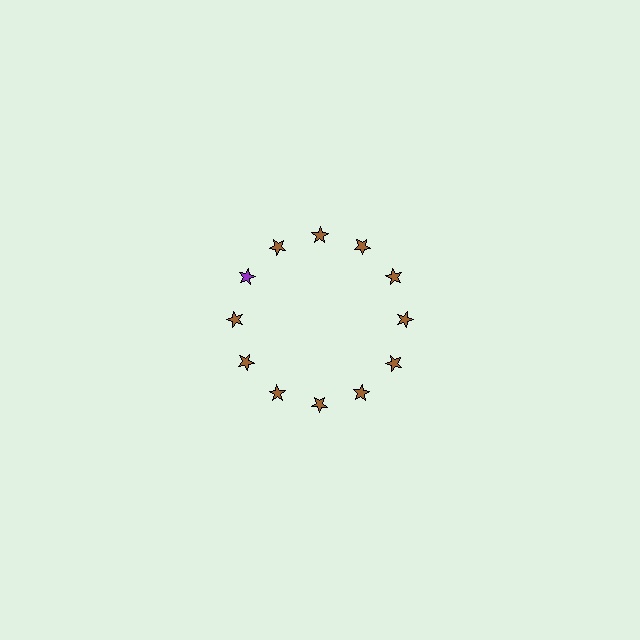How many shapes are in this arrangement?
There are 12 shapes arranged in a ring pattern.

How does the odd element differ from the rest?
It has a different color: purple instead of brown.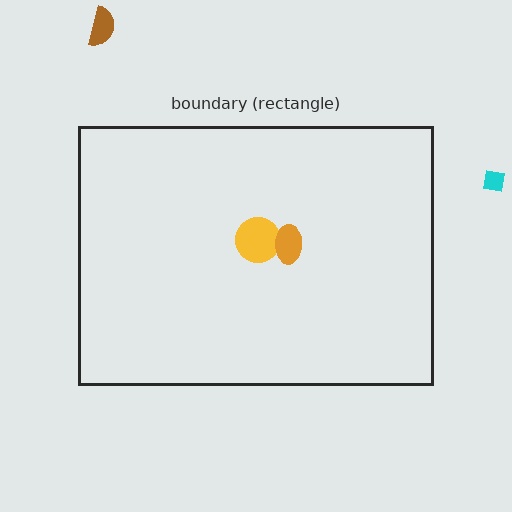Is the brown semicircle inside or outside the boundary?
Outside.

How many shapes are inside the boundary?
2 inside, 2 outside.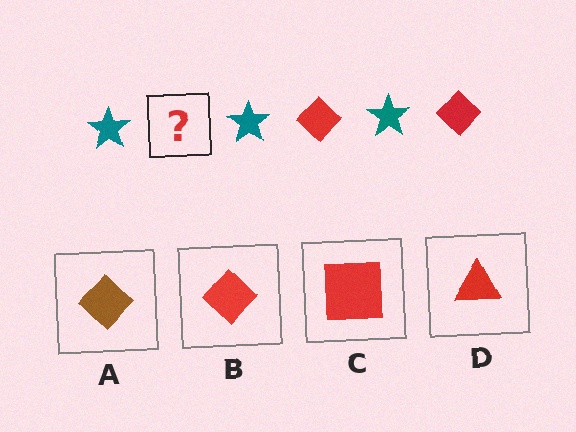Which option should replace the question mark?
Option B.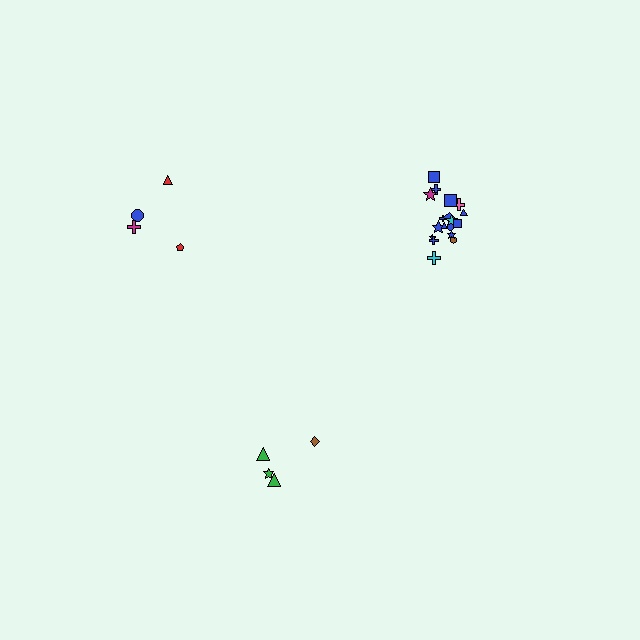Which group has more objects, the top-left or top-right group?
The top-right group.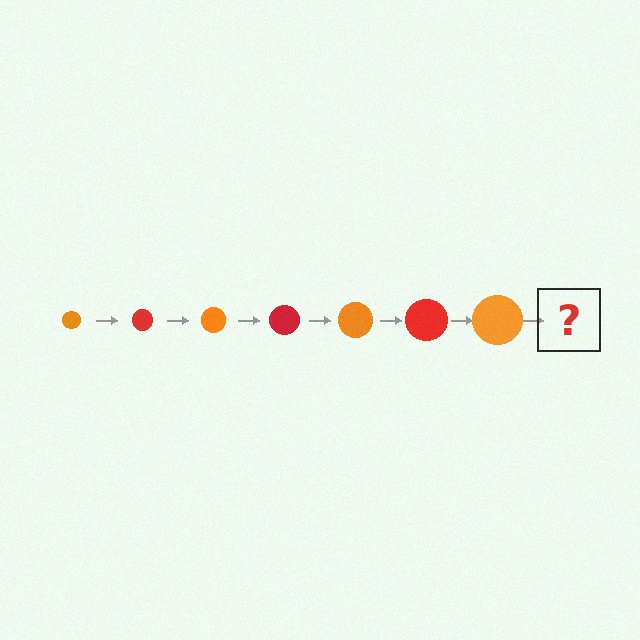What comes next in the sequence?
The next element should be a red circle, larger than the previous one.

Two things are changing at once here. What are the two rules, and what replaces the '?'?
The two rules are that the circle grows larger each step and the color cycles through orange and red. The '?' should be a red circle, larger than the previous one.